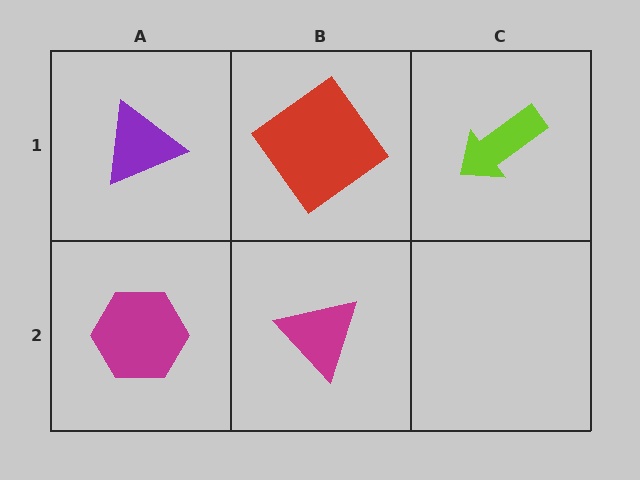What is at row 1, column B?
A red diamond.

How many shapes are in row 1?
3 shapes.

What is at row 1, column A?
A purple triangle.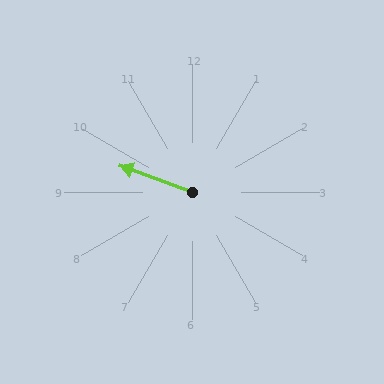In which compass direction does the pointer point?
West.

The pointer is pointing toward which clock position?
Roughly 10 o'clock.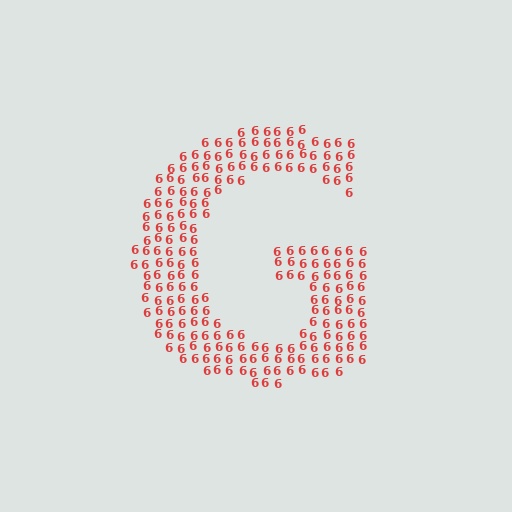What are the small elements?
The small elements are digit 6's.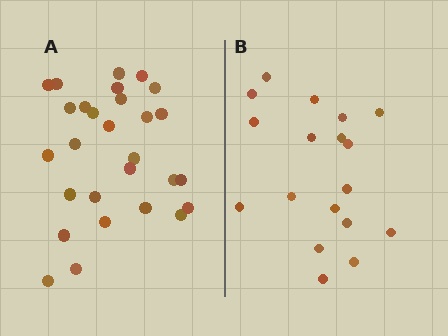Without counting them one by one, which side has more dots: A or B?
Region A (the left region) has more dots.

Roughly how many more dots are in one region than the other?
Region A has roughly 10 or so more dots than region B.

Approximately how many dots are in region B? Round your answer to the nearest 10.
About 20 dots. (The exact count is 18, which rounds to 20.)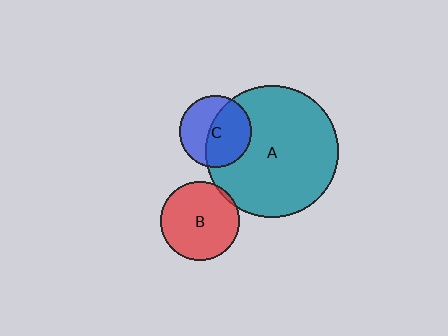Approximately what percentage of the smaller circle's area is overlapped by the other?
Approximately 55%.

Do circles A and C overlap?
Yes.